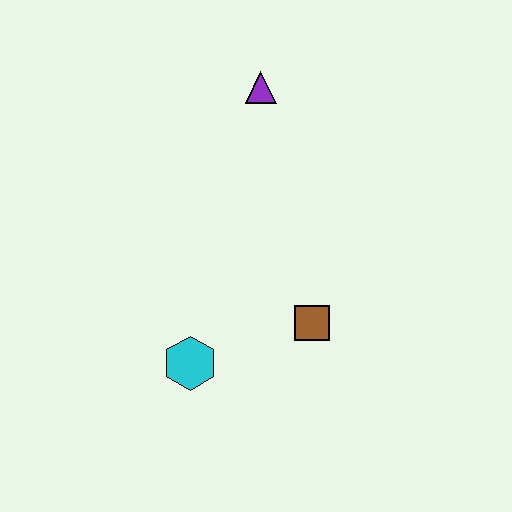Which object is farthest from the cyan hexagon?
The purple triangle is farthest from the cyan hexagon.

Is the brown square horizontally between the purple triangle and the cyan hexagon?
No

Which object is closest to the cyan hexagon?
The brown square is closest to the cyan hexagon.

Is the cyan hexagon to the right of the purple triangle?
No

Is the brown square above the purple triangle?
No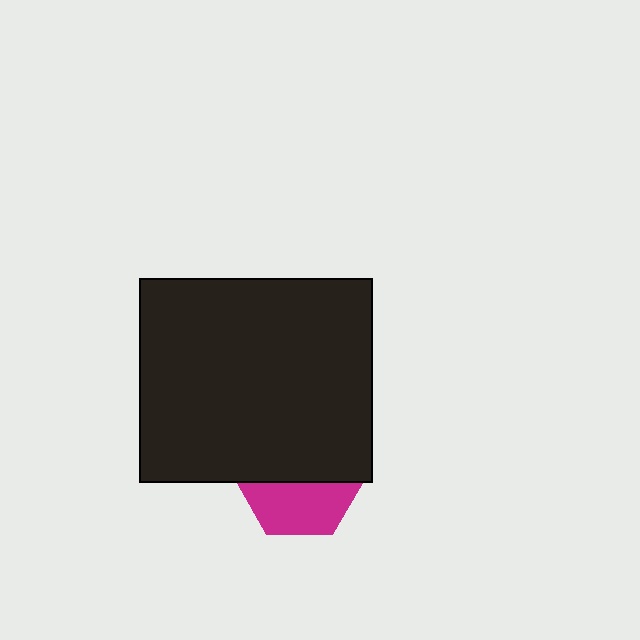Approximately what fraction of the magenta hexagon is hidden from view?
Roughly 57% of the magenta hexagon is hidden behind the black rectangle.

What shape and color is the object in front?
The object in front is a black rectangle.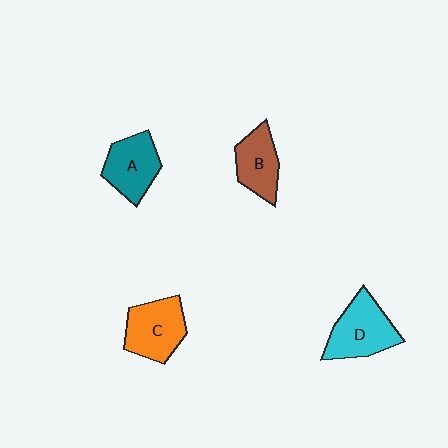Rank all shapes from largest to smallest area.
From largest to smallest: D (cyan), C (orange), A (teal), B (brown).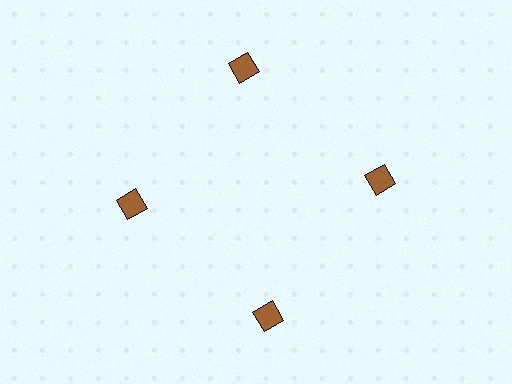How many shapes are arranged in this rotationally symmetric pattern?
There are 4 shapes, arranged in 4 groups of 1.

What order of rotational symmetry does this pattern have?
This pattern has 4-fold rotational symmetry.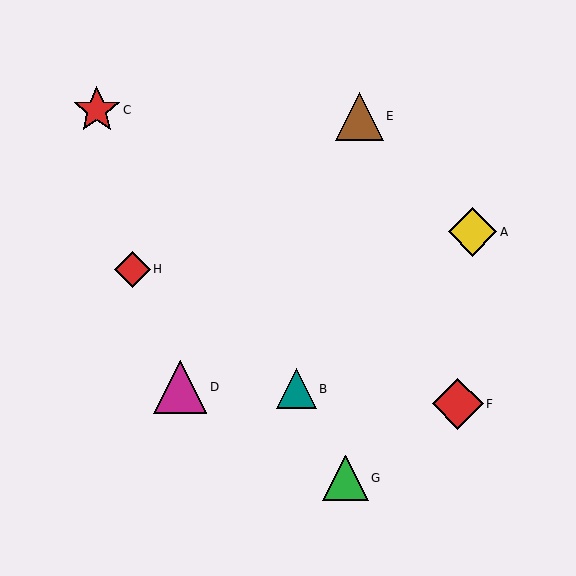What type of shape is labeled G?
Shape G is a green triangle.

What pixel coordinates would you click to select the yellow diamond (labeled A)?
Click at (472, 232) to select the yellow diamond A.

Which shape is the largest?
The magenta triangle (labeled D) is the largest.